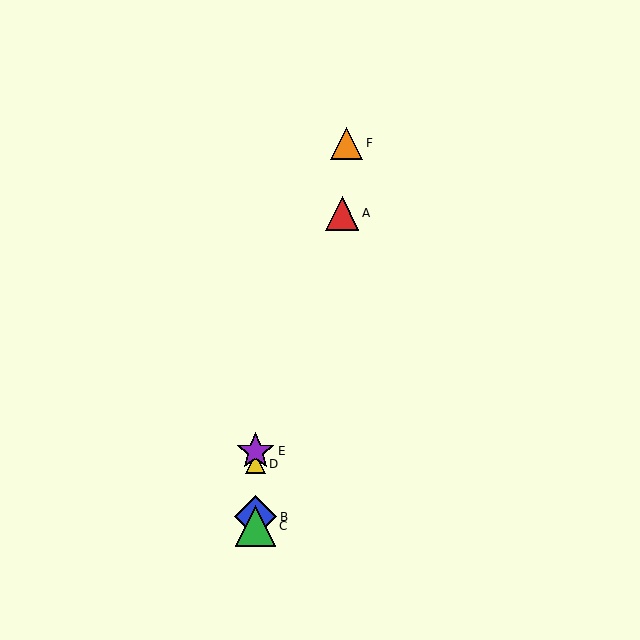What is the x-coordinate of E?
Object E is at x≈255.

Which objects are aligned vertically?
Objects B, C, D, E are aligned vertically.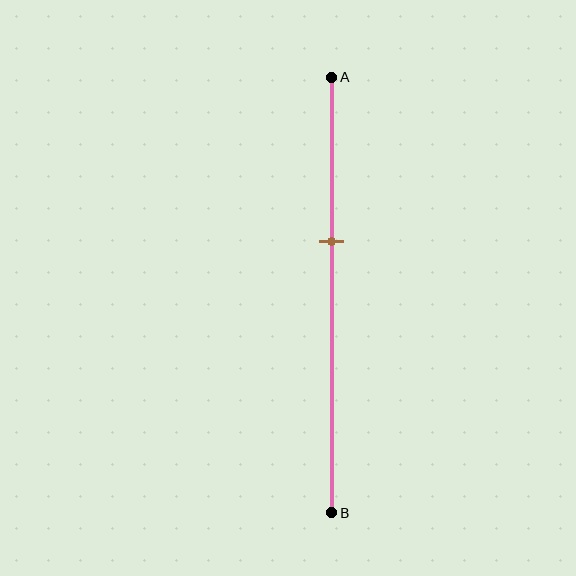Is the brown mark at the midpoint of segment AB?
No, the mark is at about 40% from A, not at the 50% midpoint.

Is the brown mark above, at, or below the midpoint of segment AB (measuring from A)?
The brown mark is above the midpoint of segment AB.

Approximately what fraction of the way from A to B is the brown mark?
The brown mark is approximately 40% of the way from A to B.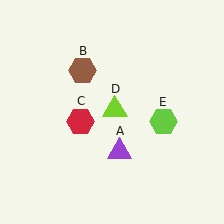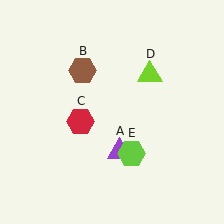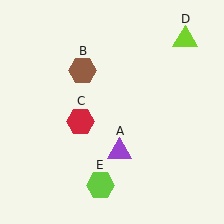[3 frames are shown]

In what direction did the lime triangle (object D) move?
The lime triangle (object D) moved up and to the right.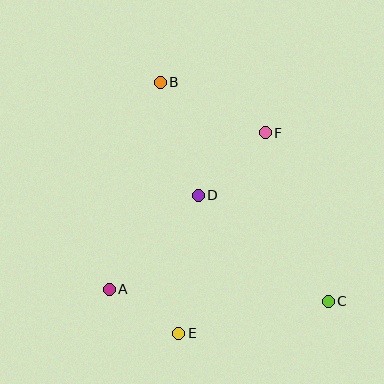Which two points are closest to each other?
Points A and E are closest to each other.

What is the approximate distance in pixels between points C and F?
The distance between C and F is approximately 180 pixels.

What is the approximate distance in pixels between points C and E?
The distance between C and E is approximately 153 pixels.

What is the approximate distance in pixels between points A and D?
The distance between A and D is approximately 129 pixels.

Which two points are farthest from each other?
Points B and C are farthest from each other.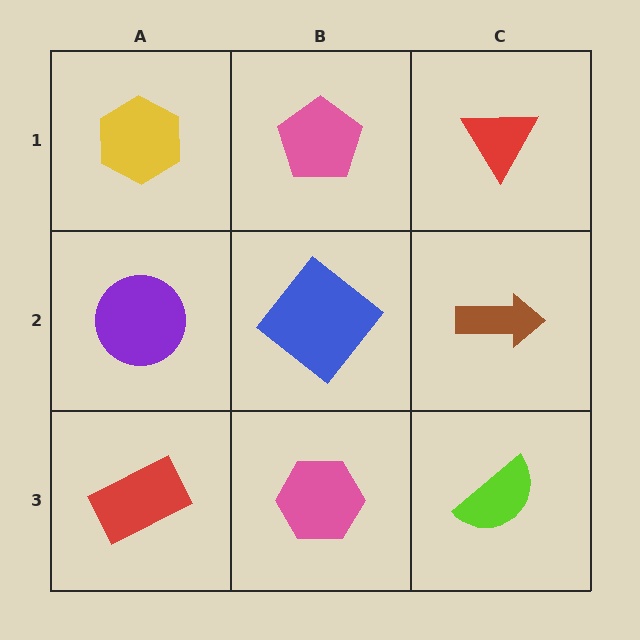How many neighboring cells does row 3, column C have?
2.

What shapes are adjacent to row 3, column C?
A brown arrow (row 2, column C), a pink hexagon (row 3, column B).